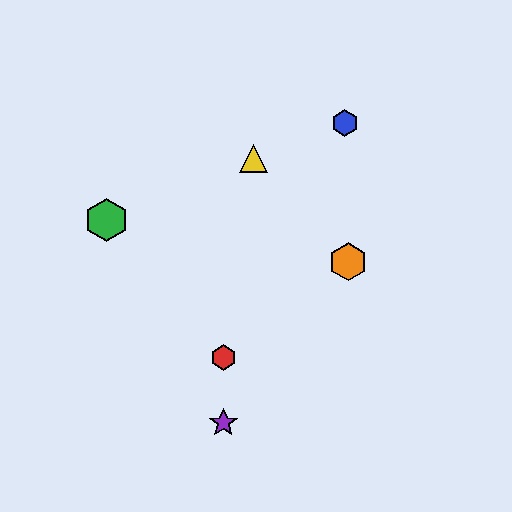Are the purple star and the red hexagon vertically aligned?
Yes, both are at x≈223.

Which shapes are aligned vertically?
The red hexagon, the purple star are aligned vertically.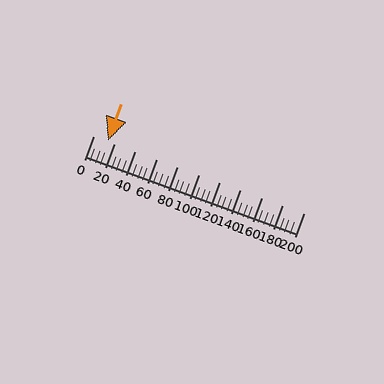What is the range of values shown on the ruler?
The ruler shows values from 0 to 200.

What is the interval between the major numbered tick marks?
The major tick marks are spaced 20 units apart.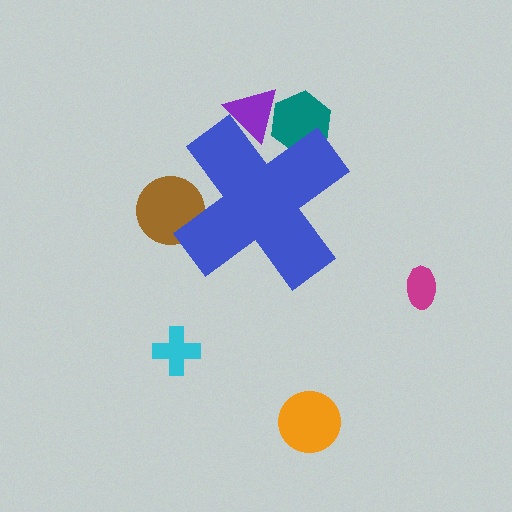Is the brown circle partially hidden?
Yes, the brown circle is partially hidden behind the blue cross.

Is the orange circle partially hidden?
No, the orange circle is fully visible.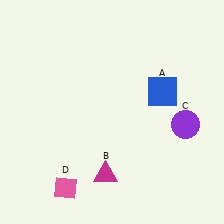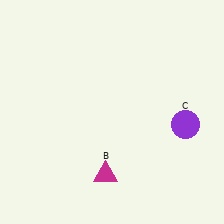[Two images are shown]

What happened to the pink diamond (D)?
The pink diamond (D) was removed in Image 2. It was in the bottom-left area of Image 1.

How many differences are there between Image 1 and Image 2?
There are 2 differences between the two images.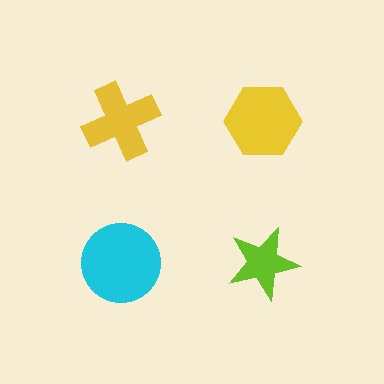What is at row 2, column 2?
A lime star.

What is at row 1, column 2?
A yellow hexagon.